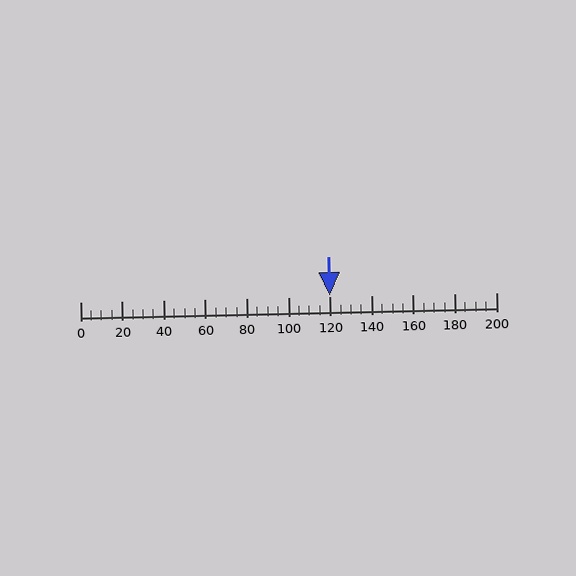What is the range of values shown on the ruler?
The ruler shows values from 0 to 200.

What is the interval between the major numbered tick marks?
The major tick marks are spaced 20 units apart.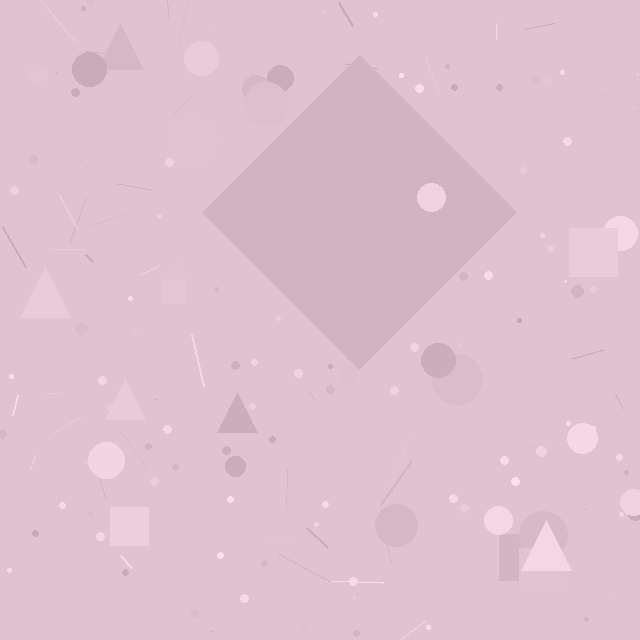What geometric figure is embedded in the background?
A diamond is embedded in the background.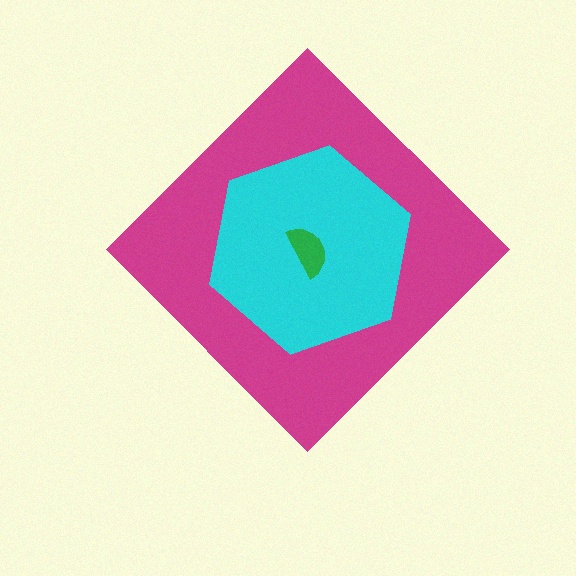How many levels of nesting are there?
3.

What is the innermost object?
The green semicircle.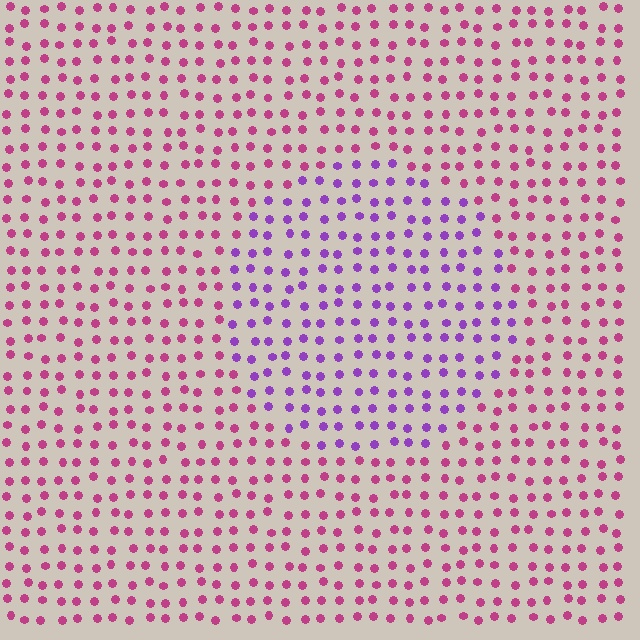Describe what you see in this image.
The image is filled with small magenta elements in a uniform arrangement. A circle-shaped region is visible where the elements are tinted to a slightly different hue, forming a subtle color boundary.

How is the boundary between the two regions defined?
The boundary is defined purely by a slight shift in hue (about 47 degrees). Spacing, size, and orientation are identical on both sides.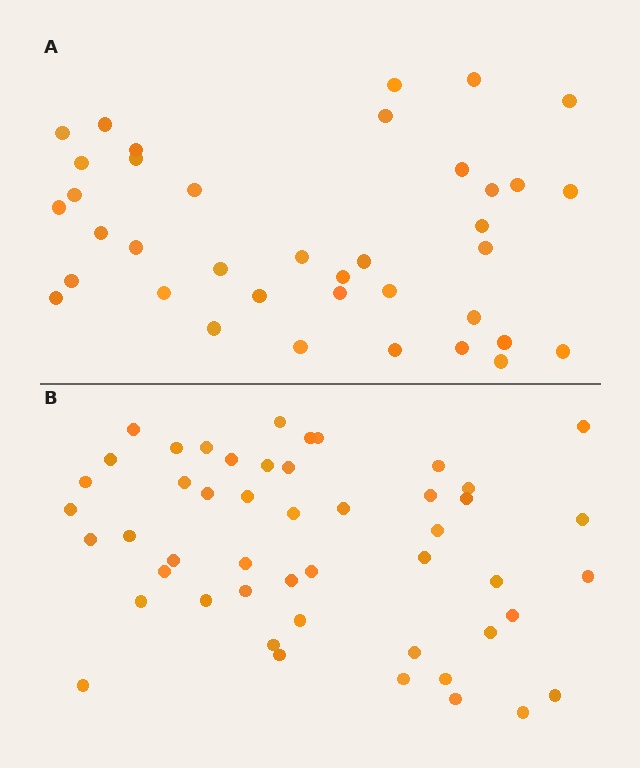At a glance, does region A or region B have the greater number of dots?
Region B (the bottom region) has more dots.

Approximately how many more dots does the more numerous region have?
Region B has roughly 12 or so more dots than region A.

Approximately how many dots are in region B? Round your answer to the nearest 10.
About 50 dots. (The exact count is 49, which rounds to 50.)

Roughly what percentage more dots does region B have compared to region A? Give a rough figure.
About 30% more.